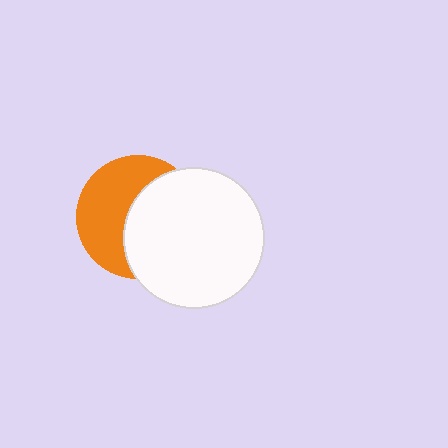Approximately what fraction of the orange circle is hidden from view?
Roughly 51% of the orange circle is hidden behind the white circle.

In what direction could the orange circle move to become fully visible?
The orange circle could move left. That would shift it out from behind the white circle entirely.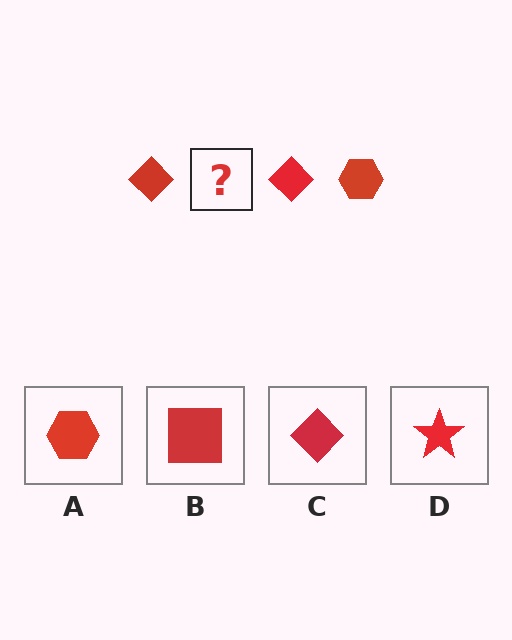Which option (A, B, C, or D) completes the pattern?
A.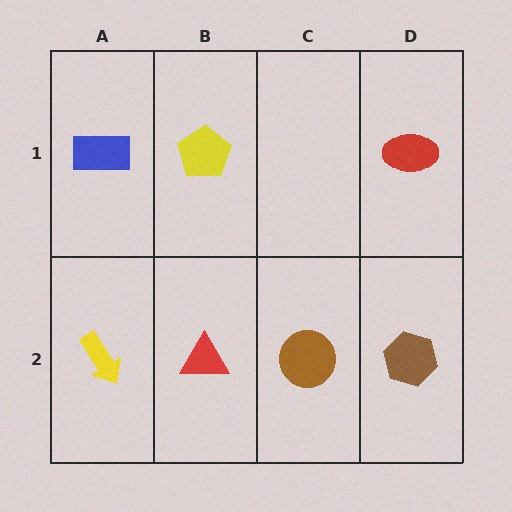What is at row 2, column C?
A brown circle.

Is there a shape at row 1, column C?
No, that cell is empty.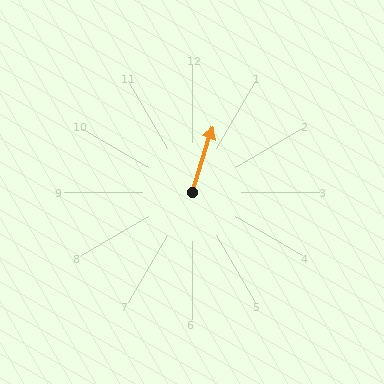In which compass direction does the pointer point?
North.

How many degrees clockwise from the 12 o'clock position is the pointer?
Approximately 18 degrees.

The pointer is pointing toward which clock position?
Roughly 1 o'clock.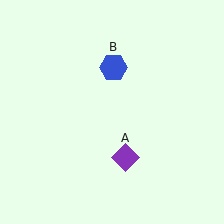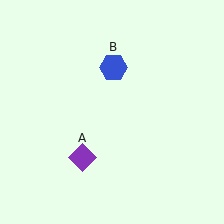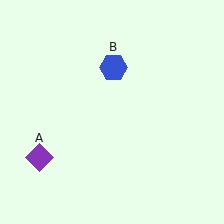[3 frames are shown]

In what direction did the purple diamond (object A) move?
The purple diamond (object A) moved left.